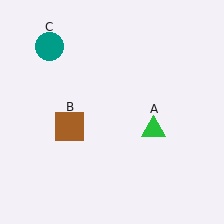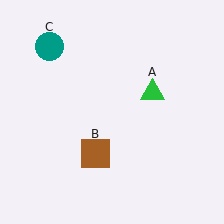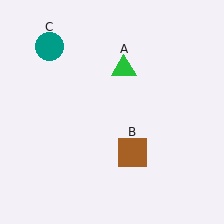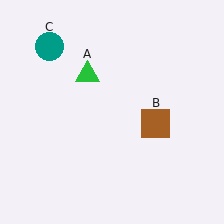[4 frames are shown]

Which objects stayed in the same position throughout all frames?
Teal circle (object C) remained stationary.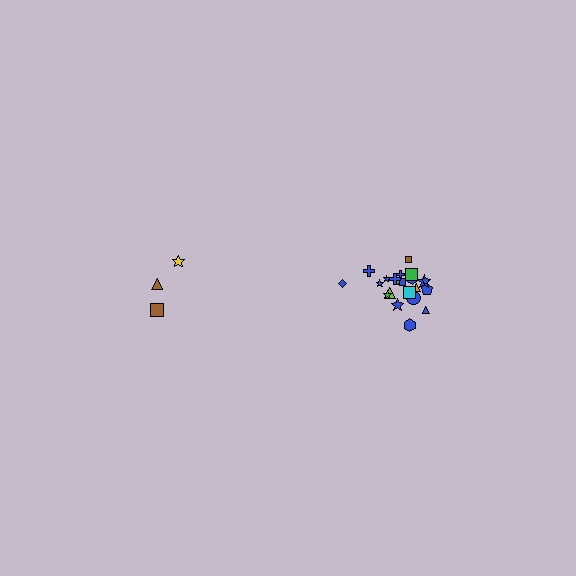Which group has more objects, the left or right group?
The right group.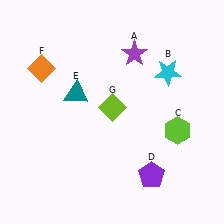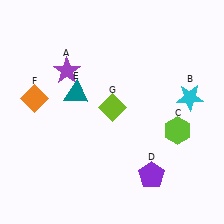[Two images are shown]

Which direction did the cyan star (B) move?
The cyan star (B) moved down.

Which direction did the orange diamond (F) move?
The orange diamond (F) moved down.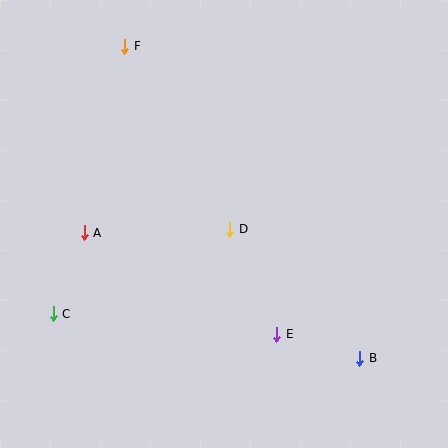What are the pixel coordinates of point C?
Point C is at (53, 314).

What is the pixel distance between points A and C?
The distance between A and C is 87 pixels.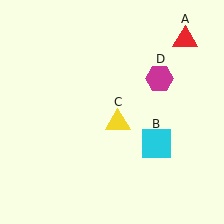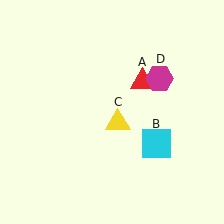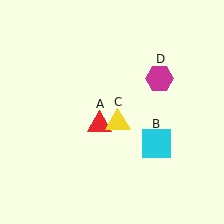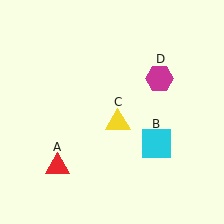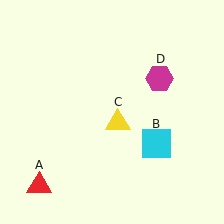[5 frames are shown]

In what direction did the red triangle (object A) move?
The red triangle (object A) moved down and to the left.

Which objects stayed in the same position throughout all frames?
Cyan square (object B) and yellow triangle (object C) and magenta hexagon (object D) remained stationary.